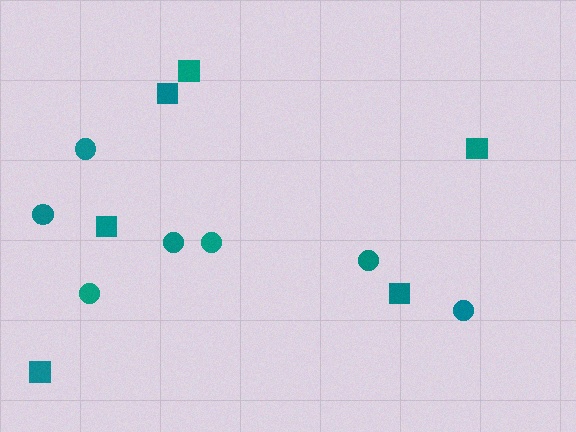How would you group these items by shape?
There are 2 groups: one group of circles (7) and one group of squares (6).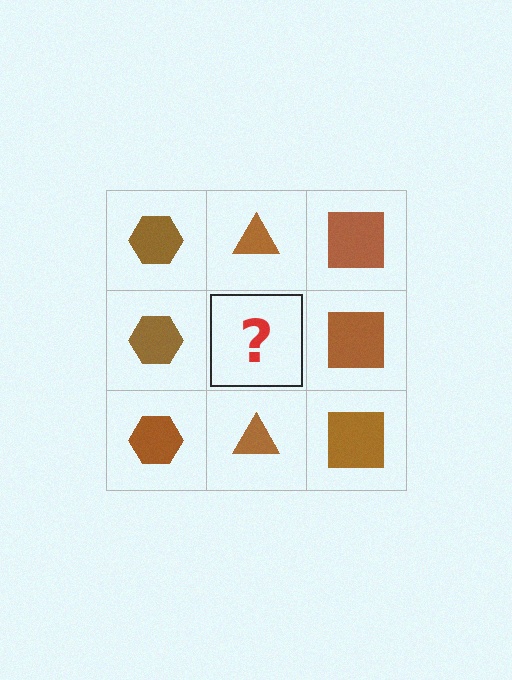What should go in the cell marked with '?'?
The missing cell should contain a brown triangle.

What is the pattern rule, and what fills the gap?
The rule is that each column has a consistent shape. The gap should be filled with a brown triangle.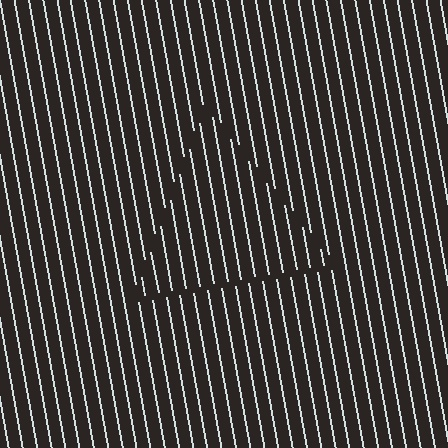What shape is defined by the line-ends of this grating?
An illusory triangle. The interior of the shape contains the same grating, shifted by half a period — the contour is defined by the phase discontinuity where line-ends from the inner and outer gratings abut.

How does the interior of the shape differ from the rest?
The interior of the shape contains the same grating, shifted by half a period — the contour is defined by the phase discontinuity where line-ends from the inner and outer gratings abut.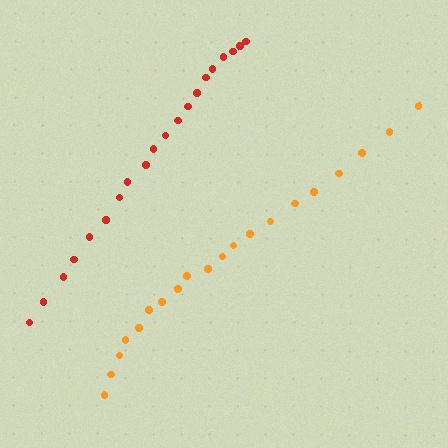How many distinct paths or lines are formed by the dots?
There are 2 distinct paths.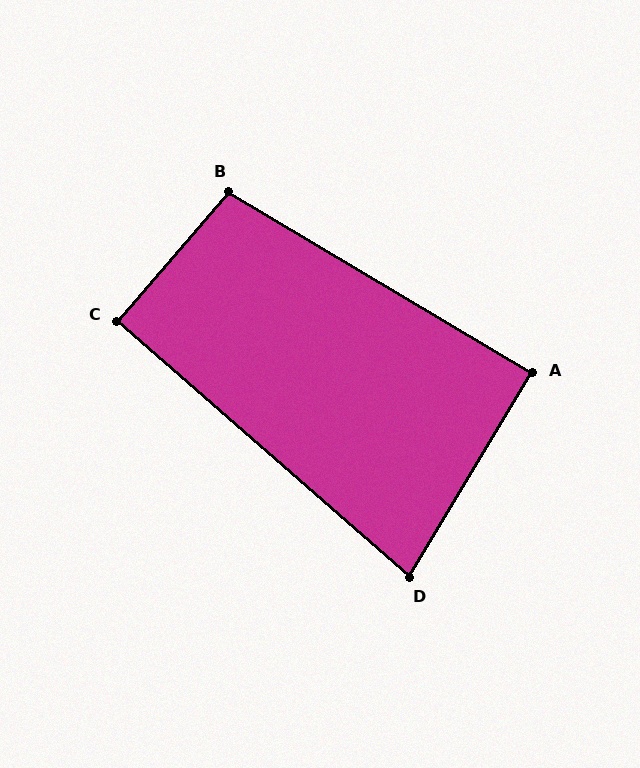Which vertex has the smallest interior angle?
D, at approximately 80 degrees.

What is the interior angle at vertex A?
Approximately 90 degrees (approximately right).